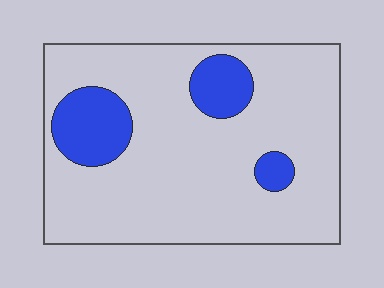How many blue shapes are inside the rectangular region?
3.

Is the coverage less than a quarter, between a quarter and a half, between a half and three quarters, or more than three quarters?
Less than a quarter.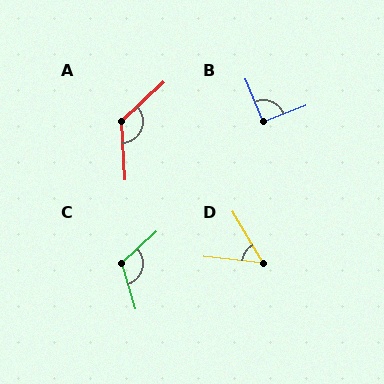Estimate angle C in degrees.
Approximately 116 degrees.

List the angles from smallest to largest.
D (53°), B (92°), C (116°), A (130°).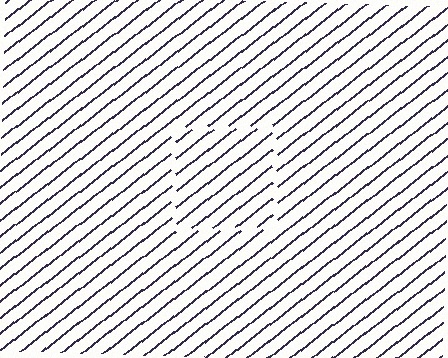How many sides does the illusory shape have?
4 sides — the line-ends trace a square.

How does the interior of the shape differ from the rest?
The interior of the shape contains the same grating, shifted by half a period — the contour is defined by the phase discontinuity where line-ends from the inner and outer gratings abut.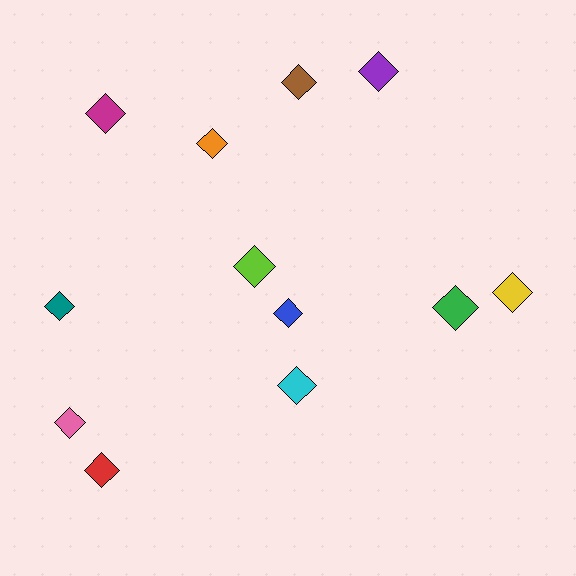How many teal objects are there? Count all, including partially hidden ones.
There is 1 teal object.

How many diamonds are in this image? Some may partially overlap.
There are 12 diamonds.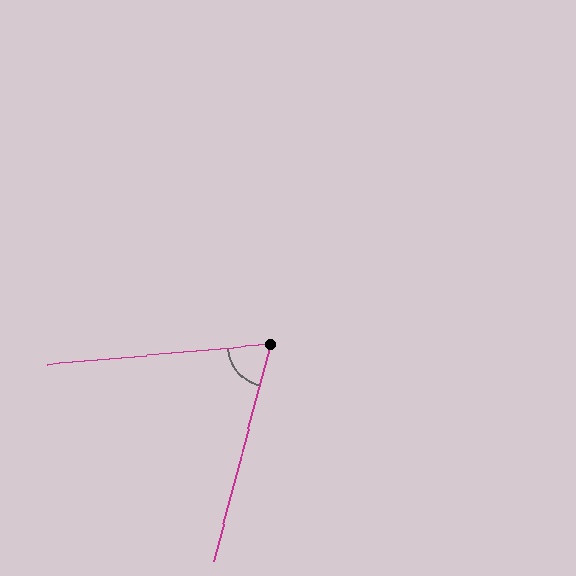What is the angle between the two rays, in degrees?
Approximately 70 degrees.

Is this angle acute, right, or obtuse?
It is acute.